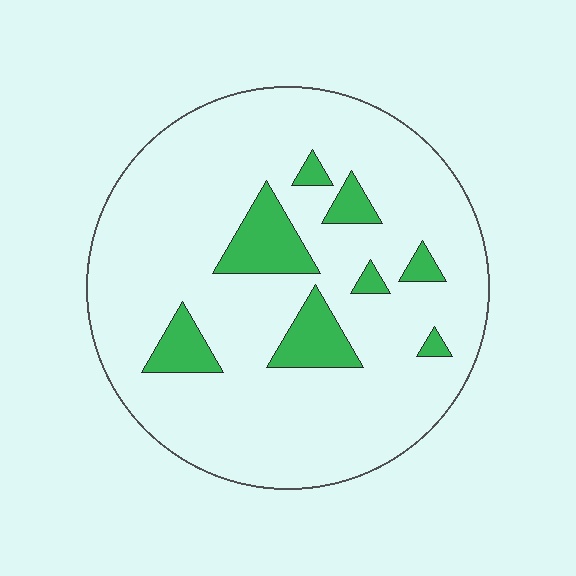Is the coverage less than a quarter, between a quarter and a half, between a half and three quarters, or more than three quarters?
Less than a quarter.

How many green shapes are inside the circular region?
8.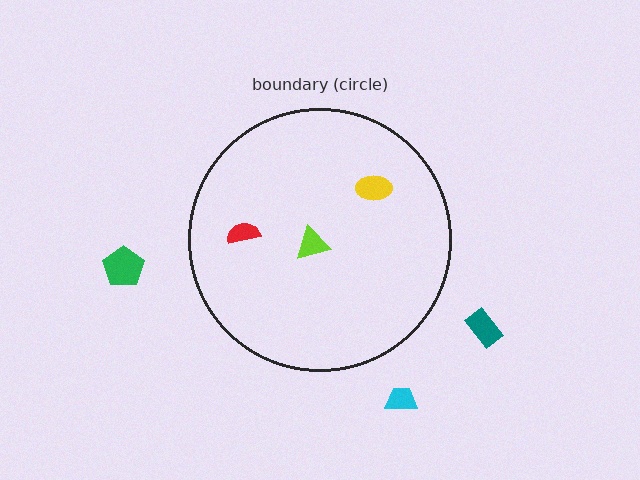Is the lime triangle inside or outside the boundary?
Inside.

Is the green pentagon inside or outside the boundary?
Outside.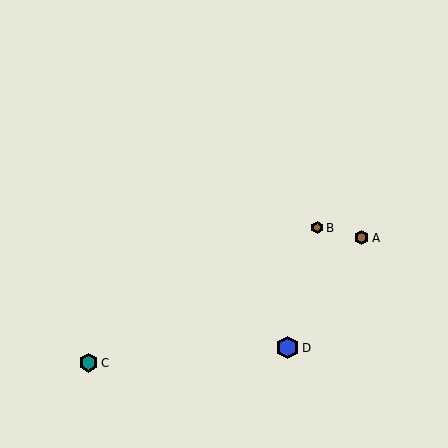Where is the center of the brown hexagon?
The center of the brown hexagon is at (317, 228).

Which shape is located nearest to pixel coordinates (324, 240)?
The brown hexagon (labeled B) at (317, 228) is nearest to that location.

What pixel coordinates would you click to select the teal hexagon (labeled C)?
Click at (89, 363) to select the teal hexagon C.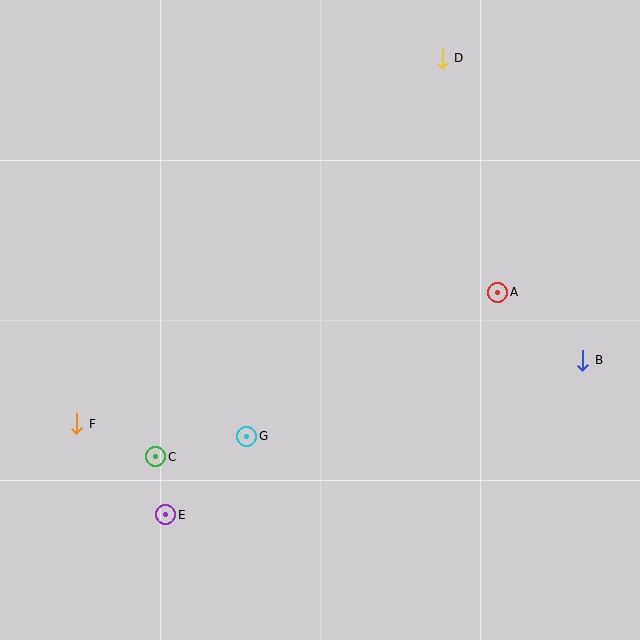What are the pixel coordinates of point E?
Point E is at (166, 515).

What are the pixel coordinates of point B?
Point B is at (583, 360).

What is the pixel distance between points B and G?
The distance between B and G is 344 pixels.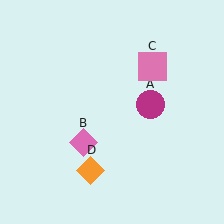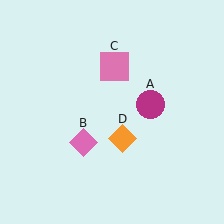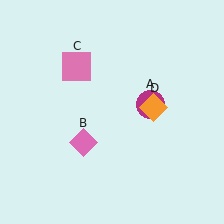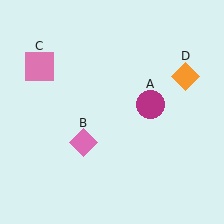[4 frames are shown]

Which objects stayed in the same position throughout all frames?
Magenta circle (object A) and pink diamond (object B) remained stationary.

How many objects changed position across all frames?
2 objects changed position: pink square (object C), orange diamond (object D).